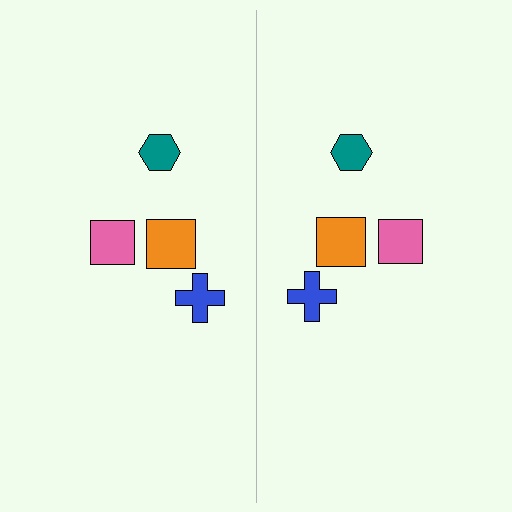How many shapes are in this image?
There are 8 shapes in this image.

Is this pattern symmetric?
Yes, this pattern has bilateral (reflection) symmetry.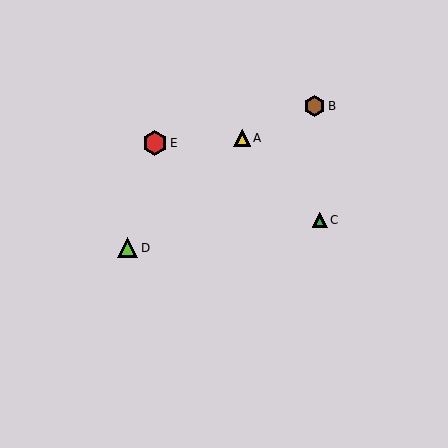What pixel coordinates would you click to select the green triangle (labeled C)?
Click at (320, 220) to select the green triangle C.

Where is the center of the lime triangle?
The center of the lime triangle is at (128, 248).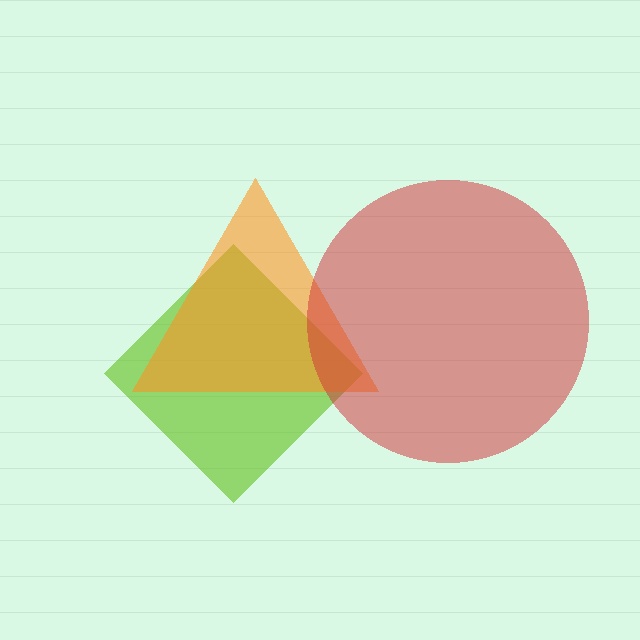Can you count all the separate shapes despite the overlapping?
Yes, there are 3 separate shapes.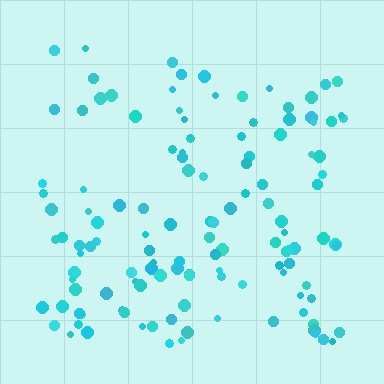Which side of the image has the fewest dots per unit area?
The top.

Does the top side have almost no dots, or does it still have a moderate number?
Still a moderate number, just noticeably fewer than the bottom.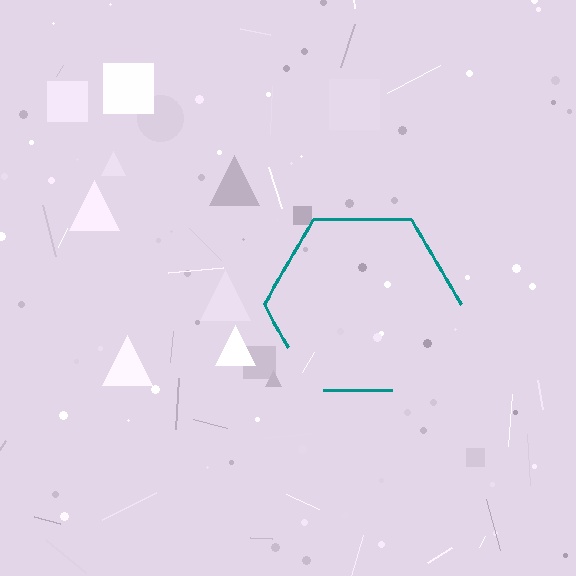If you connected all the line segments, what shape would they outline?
They would outline a hexagon.